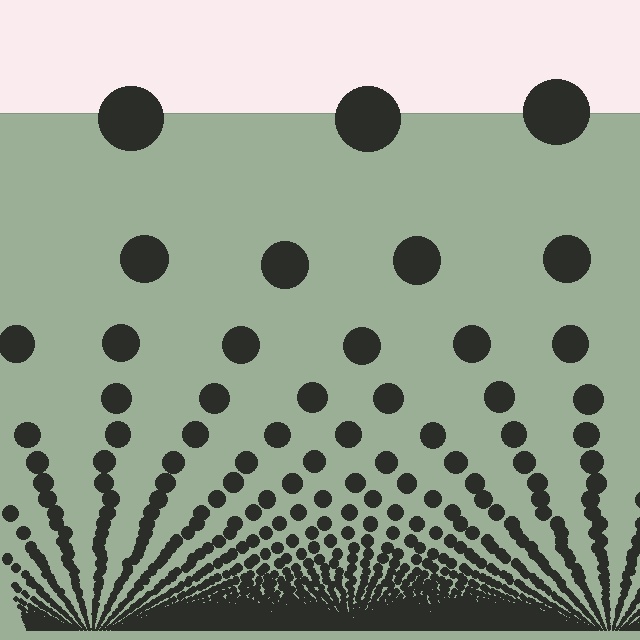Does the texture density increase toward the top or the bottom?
Density increases toward the bottom.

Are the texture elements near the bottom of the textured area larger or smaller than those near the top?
Smaller. The gradient is inverted — elements near the bottom are smaller and denser.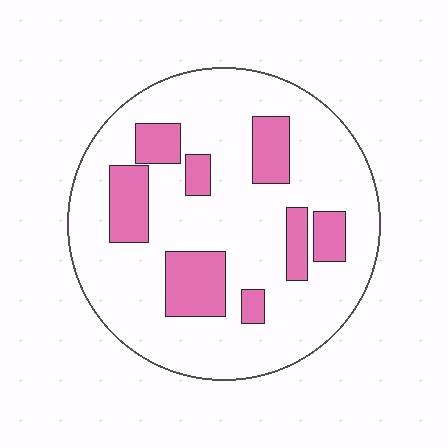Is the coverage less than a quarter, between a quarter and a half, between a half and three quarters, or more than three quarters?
Less than a quarter.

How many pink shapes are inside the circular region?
8.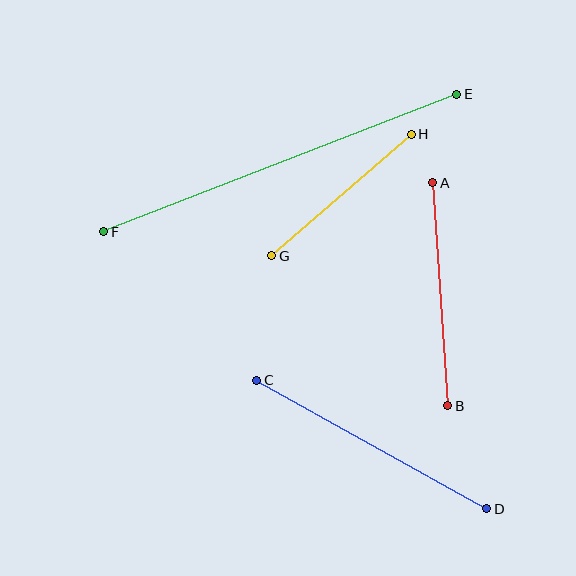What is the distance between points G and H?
The distance is approximately 185 pixels.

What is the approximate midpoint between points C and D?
The midpoint is at approximately (372, 444) pixels.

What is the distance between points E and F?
The distance is approximately 379 pixels.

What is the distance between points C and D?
The distance is approximately 263 pixels.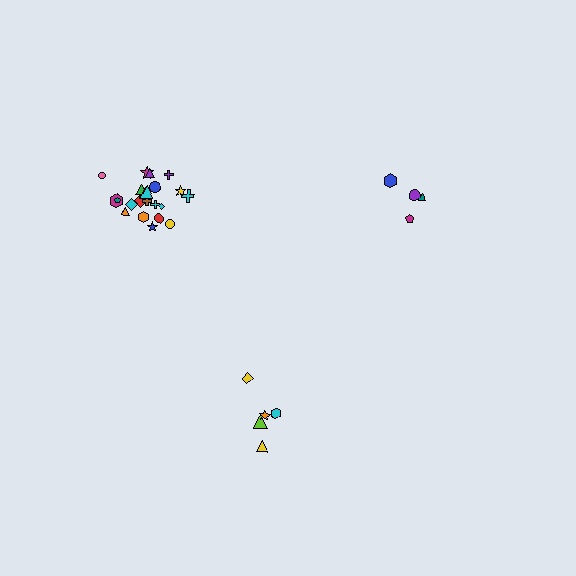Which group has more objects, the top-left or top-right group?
The top-left group.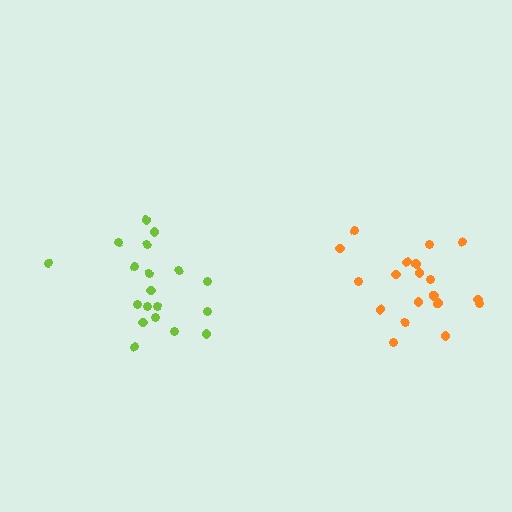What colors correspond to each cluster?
The clusters are colored: orange, lime.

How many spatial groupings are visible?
There are 2 spatial groupings.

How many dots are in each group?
Group 1: 19 dots, Group 2: 19 dots (38 total).